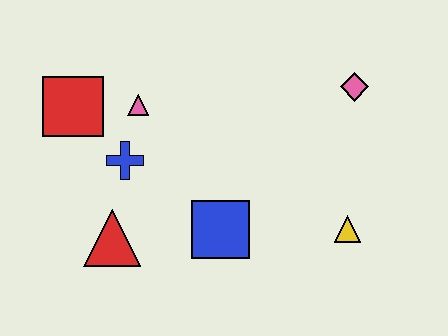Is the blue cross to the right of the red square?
Yes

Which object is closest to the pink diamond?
The yellow triangle is closest to the pink diamond.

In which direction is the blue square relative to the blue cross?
The blue square is to the right of the blue cross.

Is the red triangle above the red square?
No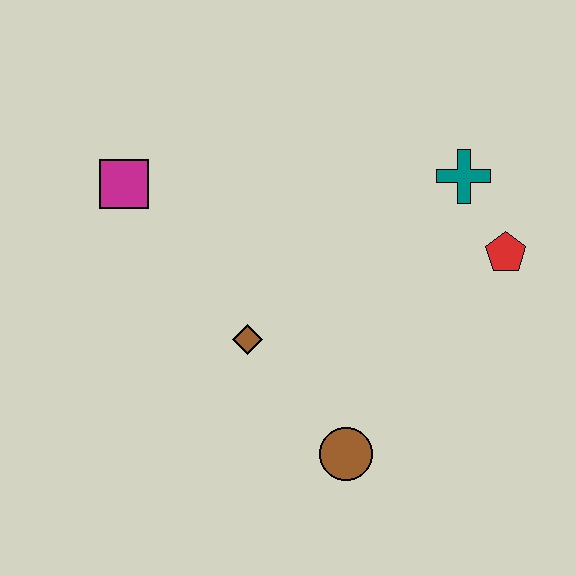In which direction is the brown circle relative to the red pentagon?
The brown circle is below the red pentagon.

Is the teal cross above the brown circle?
Yes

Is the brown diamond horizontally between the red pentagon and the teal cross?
No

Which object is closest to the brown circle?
The brown diamond is closest to the brown circle.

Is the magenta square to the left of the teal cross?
Yes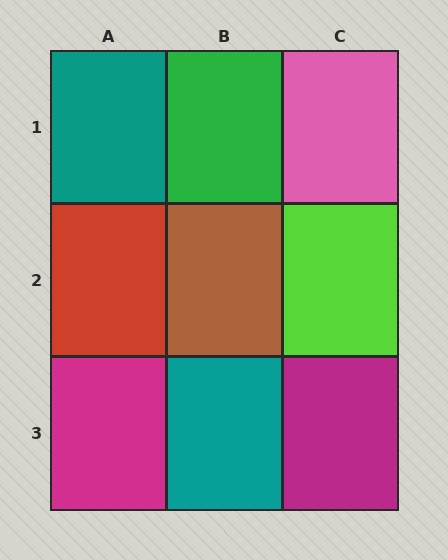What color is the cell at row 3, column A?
Magenta.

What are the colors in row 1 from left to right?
Teal, green, pink.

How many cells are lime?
1 cell is lime.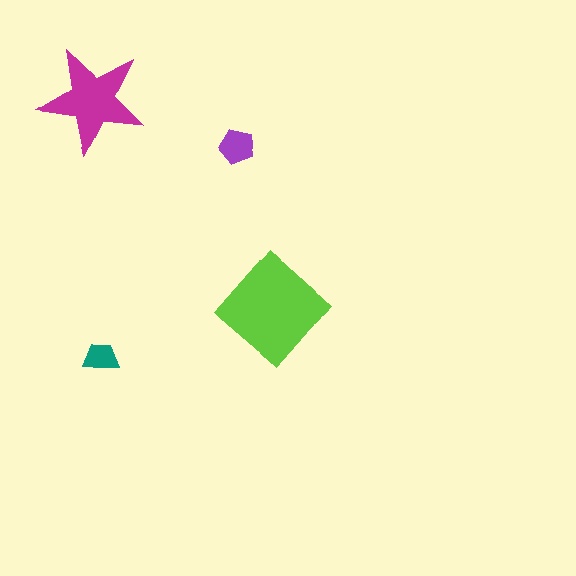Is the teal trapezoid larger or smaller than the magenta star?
Smaller.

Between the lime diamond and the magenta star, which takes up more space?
The lime diamond.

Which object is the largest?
The lime diamond.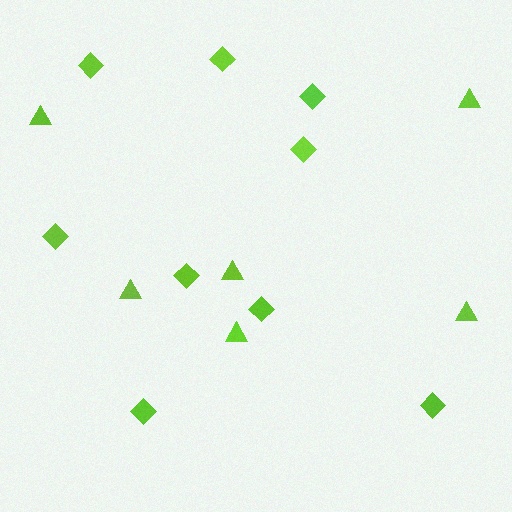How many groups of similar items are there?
There are 2 groups: one group of diamonds (9) and one group of triangles (6).